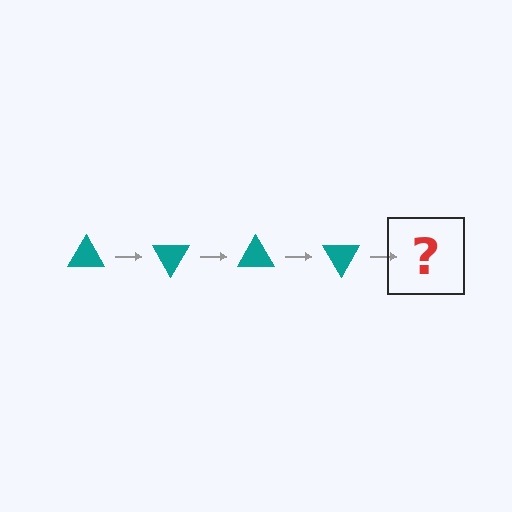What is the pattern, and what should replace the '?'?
The pattern is that the triangle rotates 60 degrees each step. The '?' should be a teal triangle rotated 240 degrees.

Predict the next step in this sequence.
The next step is a teal triangle rotated 240 degrees.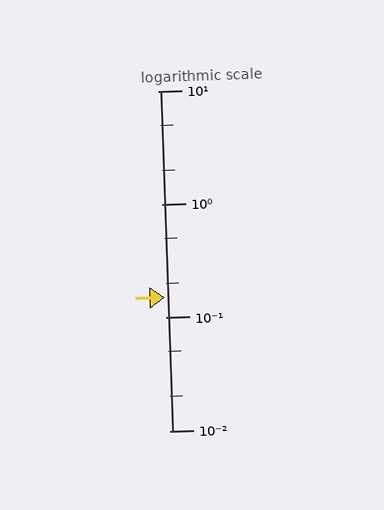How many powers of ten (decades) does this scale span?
The scale spans 3 decades, from 0.01 to 10.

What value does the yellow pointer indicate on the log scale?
The pointer indicates approximately 0.15.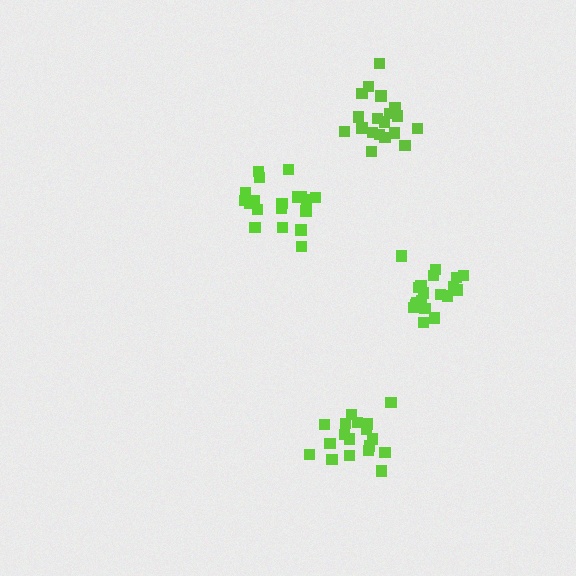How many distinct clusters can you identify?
There are 4 distinct clusters.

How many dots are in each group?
Group 1: 19 dots, Group 2: 19 dots, Group 3: 19 dots, Group 4: 18 dots (75 total).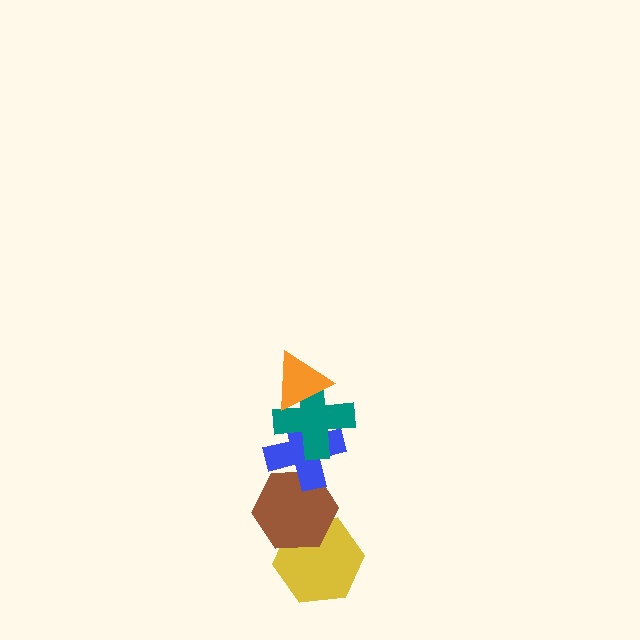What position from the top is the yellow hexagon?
The yellow hexagon is 5th from the top.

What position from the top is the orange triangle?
The orange triangle is 1st from the top.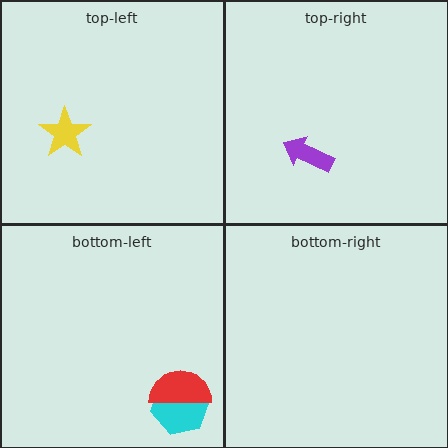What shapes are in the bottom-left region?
The cyan hexagon, the red semicircle.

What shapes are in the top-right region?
The purple arrow.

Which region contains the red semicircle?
The bottom-left region.